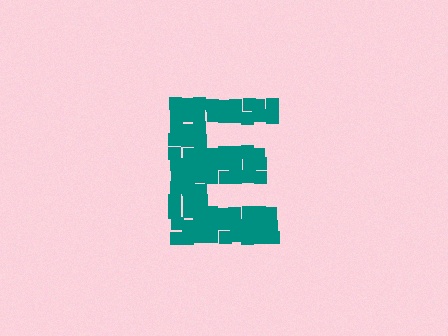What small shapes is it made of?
It is made of small squares.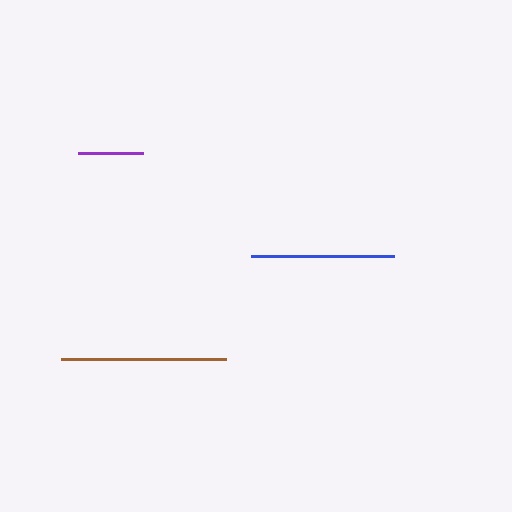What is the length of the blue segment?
The blue segment is approximately 144 pixels long.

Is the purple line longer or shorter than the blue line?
The blue line is longer than the purple line.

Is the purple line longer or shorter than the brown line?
The brown line is longer than the purple line.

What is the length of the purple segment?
The purple segment is approximately 65 pixels long.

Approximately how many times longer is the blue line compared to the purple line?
The blue line is approximately 2.2 times the length of the purple line.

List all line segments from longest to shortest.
From longest to shortest: brown, blue, purple.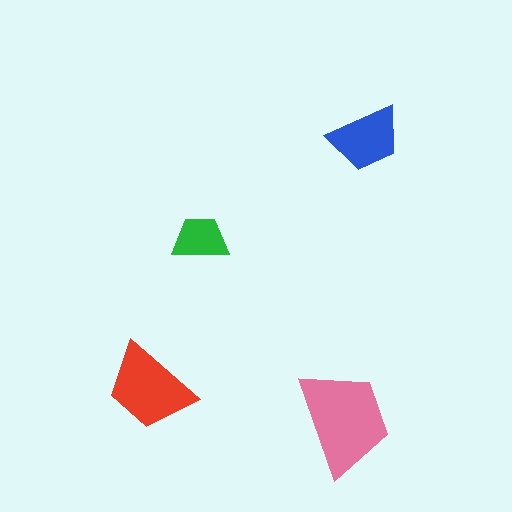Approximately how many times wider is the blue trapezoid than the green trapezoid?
About 1.5 times wider.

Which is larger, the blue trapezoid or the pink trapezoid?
The pink one.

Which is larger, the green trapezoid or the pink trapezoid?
The pink one.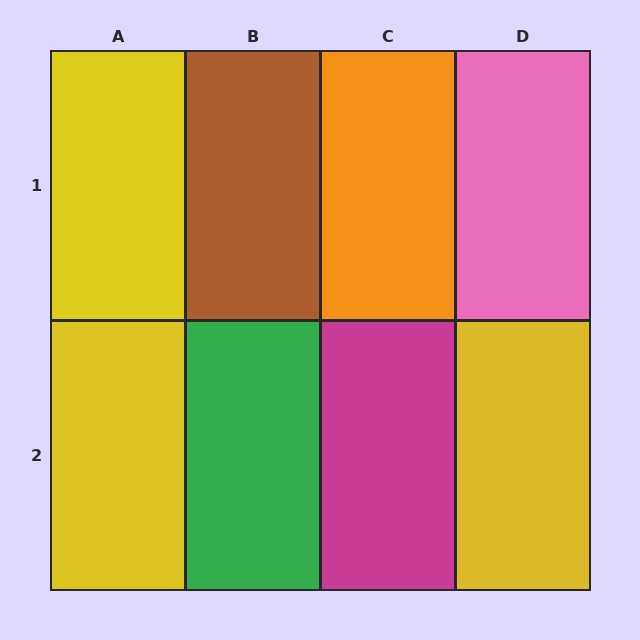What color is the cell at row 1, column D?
Pink.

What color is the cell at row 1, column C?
Orange.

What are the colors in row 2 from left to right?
Yellow, green, magenta, yellow.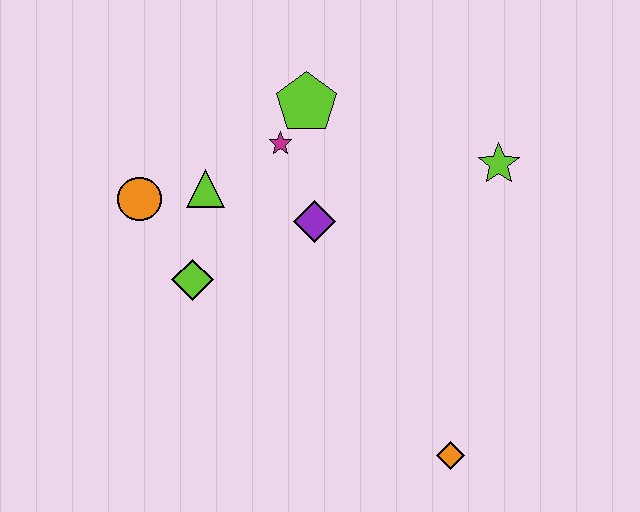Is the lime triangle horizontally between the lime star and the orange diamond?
No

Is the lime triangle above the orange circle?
Yes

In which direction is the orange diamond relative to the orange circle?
The orange diamond is to the right of the orange circle.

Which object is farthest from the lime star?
The orange circle is farthest from the lime star.